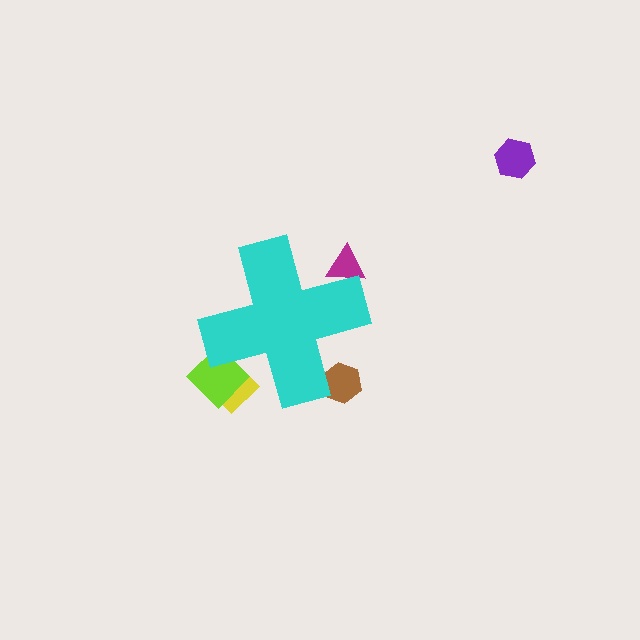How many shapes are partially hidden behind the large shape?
4 shapes are partially hidden.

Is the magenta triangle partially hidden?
Yes, the magenta triangle is partially hidden behind the cyan cross.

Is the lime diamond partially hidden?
Yes, the lime diamond is partially hidden behind the cyan cross.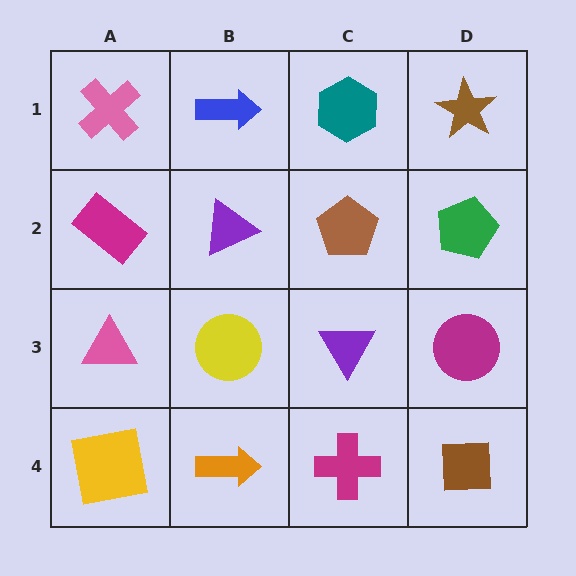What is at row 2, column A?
A magenta rectangle.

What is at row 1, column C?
A teal hexagon.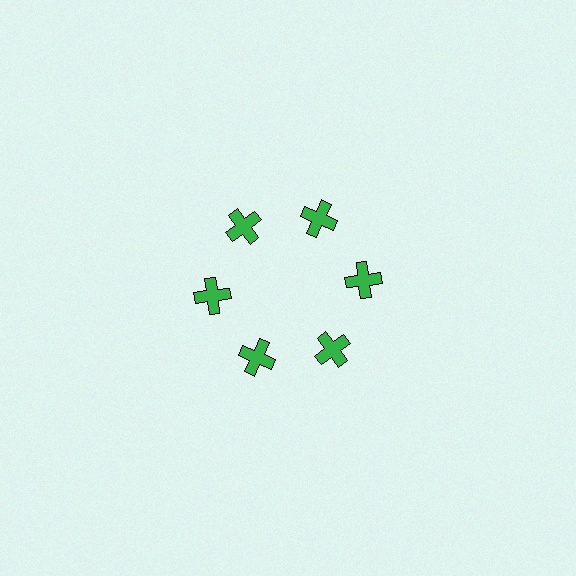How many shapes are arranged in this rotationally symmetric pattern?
There are 6 shapes, arranged in 6 groups of 1.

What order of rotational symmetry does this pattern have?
This pattern has 6-fold rotational symmetry.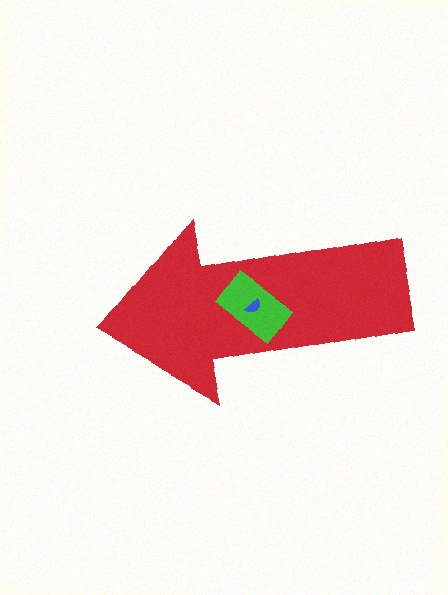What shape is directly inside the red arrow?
The green rectangle.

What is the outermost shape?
The red arrow.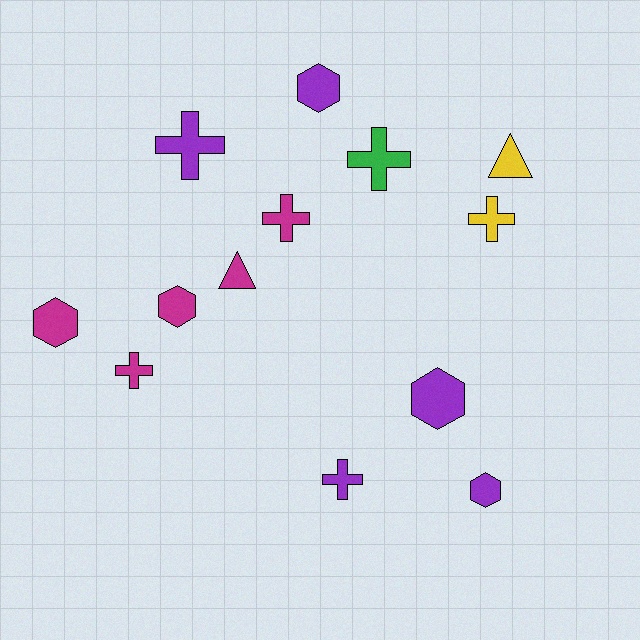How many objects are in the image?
There are 13 objects.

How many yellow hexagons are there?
There are no yellow hexagons.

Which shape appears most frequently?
Cross, with 6 objects.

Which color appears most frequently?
Purple, with 5 objects.